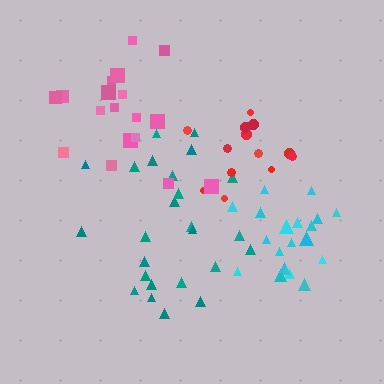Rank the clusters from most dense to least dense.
cyan, red, pink, teal.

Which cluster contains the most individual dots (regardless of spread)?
Teal (25).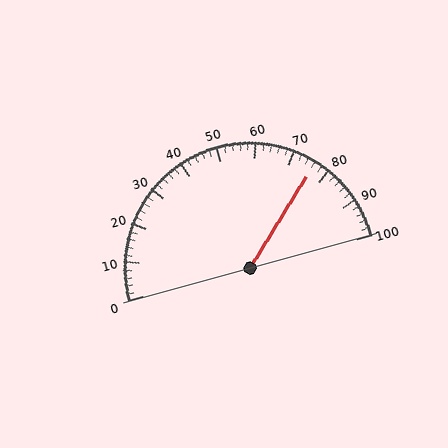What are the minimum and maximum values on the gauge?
The gauge ranges from 0 to 100.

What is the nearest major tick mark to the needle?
The nearest major tick mark is 80.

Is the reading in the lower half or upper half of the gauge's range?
The reading is in the upper half of the range (0 to 100).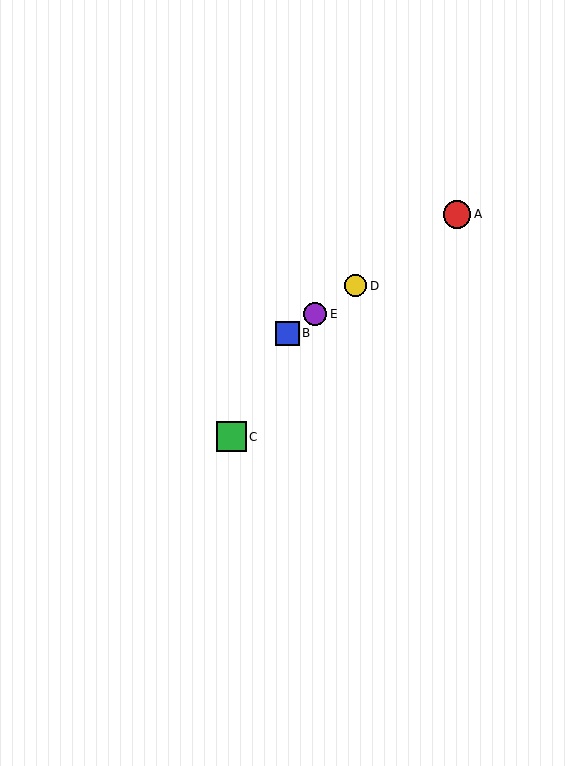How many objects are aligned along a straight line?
4 objects (A, B, D, E) are aligned along a straight line.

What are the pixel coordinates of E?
Object E is at (315, 314).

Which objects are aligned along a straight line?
Objects A, B, D, E are aligned along a straight line.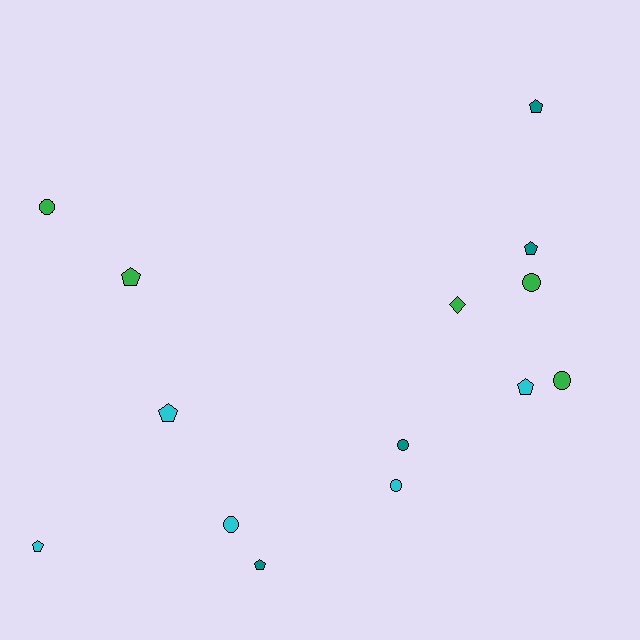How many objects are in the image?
There are 14 objects.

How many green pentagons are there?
There is 1 green pentagon.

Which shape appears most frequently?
Pentagon, with 7 objects.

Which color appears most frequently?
Green, with 5 objects.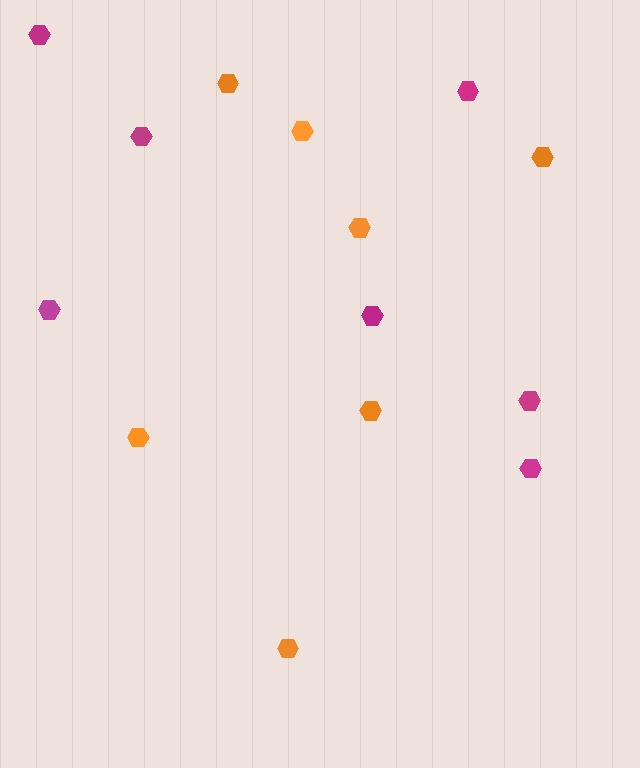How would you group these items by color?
There are 2 groups: one group of orange hexagons (7) and one group of magenta hexagons (7).